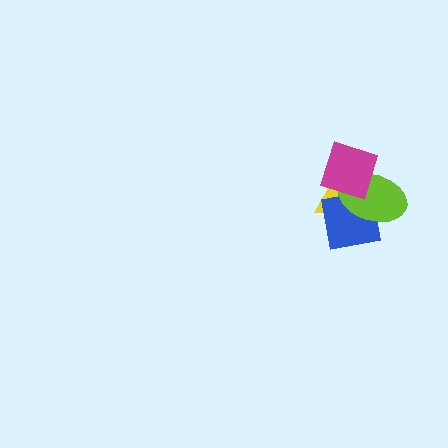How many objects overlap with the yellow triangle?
3 objects overlap with the yellow triangle.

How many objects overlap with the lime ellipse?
3 objects overlap with the lime ellipse.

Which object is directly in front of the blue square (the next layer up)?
The lime ellipse is directly in front of the blue square.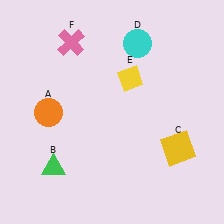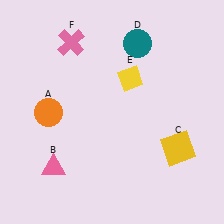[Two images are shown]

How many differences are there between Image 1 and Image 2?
There are 2 differences between the two images.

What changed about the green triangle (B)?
In Image 1, B is green. In Image 2, it changed to pink.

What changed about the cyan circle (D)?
In Image 1, D is cyan. In Image 2, it changed to teal.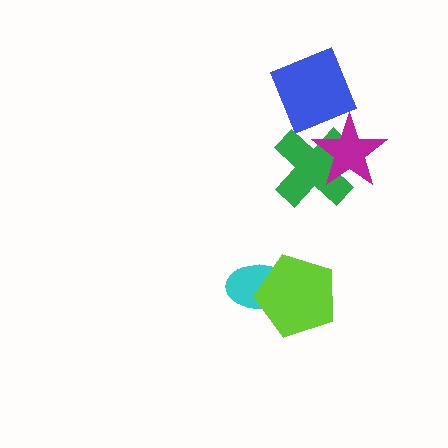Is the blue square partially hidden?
No, no other shape covers it.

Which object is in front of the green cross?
The magenta star is in front of the green cross.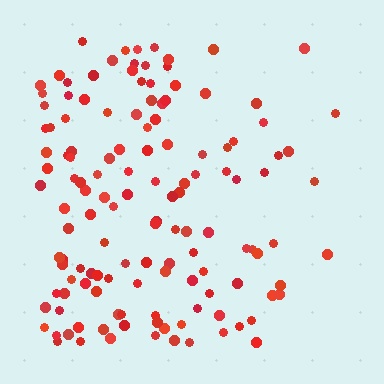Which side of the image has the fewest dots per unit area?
The right.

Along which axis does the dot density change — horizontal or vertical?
Horizontal.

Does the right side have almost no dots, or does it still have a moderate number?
Still a moderate number, just noticeably fewer than the left.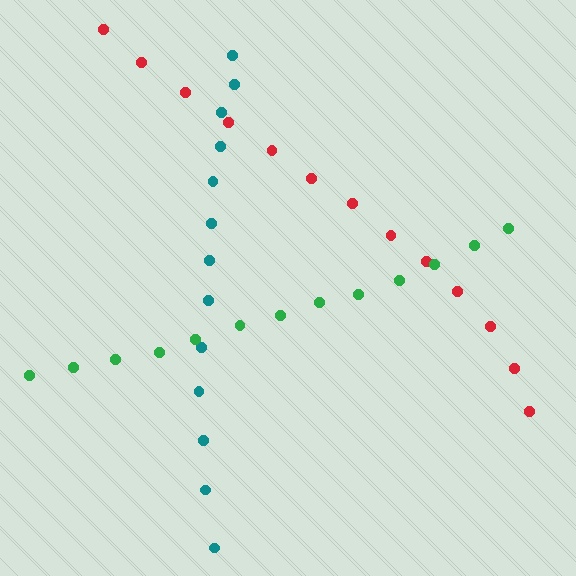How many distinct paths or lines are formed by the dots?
There are 3 distinct paths.